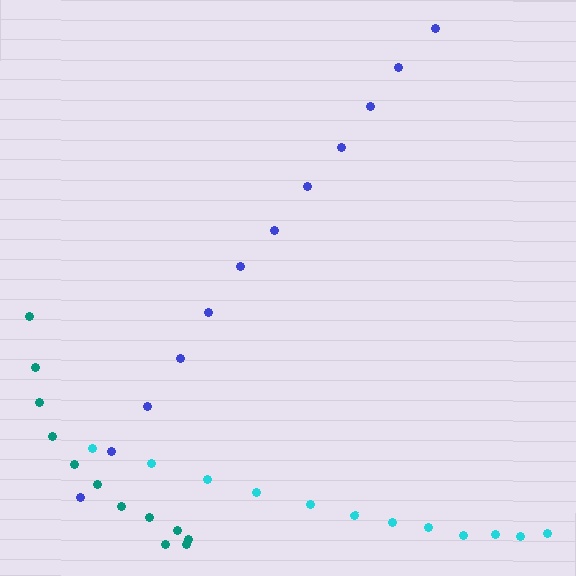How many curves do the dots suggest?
There are 3 distinct paths.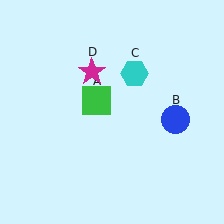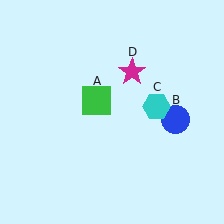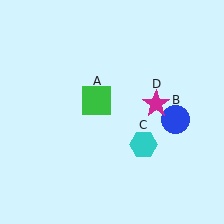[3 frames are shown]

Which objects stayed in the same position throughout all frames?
Green square (object A) and blue circle (object B) remained stationary.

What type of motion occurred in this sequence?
The cyan hexagon (object C), magenta star (object D) rotated clockwise around the center of the scene.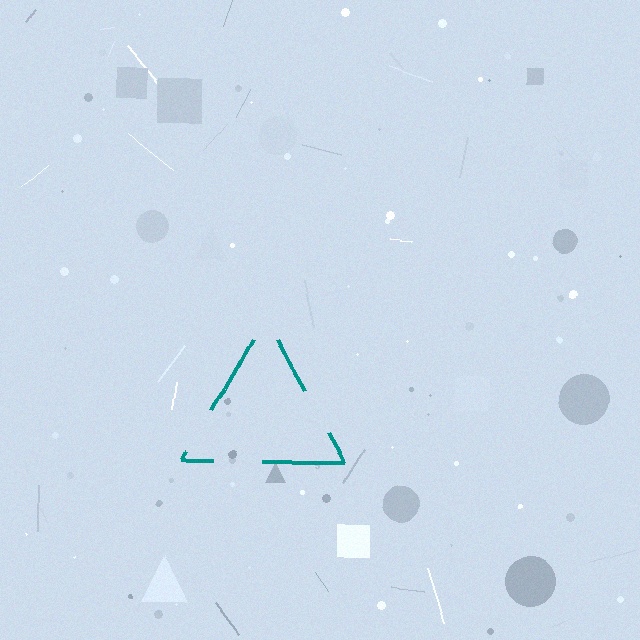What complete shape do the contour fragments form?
The contour fragments form a triangle.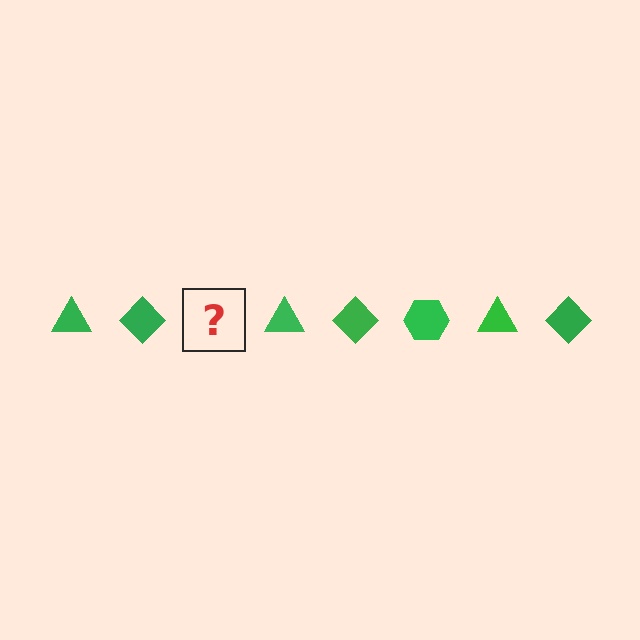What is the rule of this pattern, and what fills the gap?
The rule is that the pattern cycles through triangle, diamond, hexagon shapes in green. The gap should be filled with a green hexagon.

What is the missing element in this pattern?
The missing element is a green hexagon.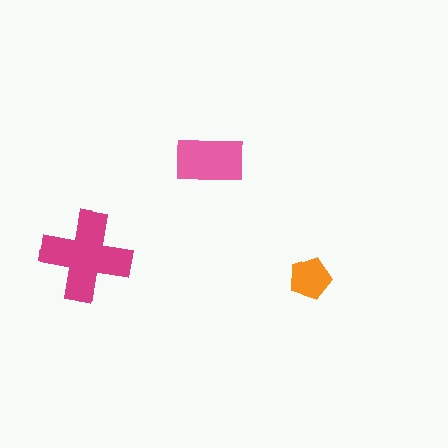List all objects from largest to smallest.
The magenta cross, the pink rectangle, the orange pentagon.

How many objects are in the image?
There are 3 objects in the image.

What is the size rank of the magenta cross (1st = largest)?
1st.